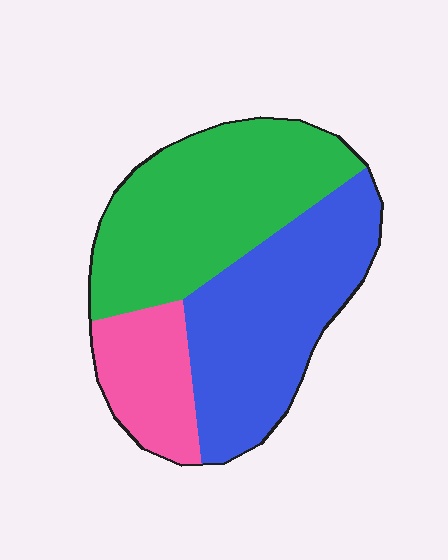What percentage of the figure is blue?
Blue covers 41% of the figure.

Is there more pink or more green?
Green.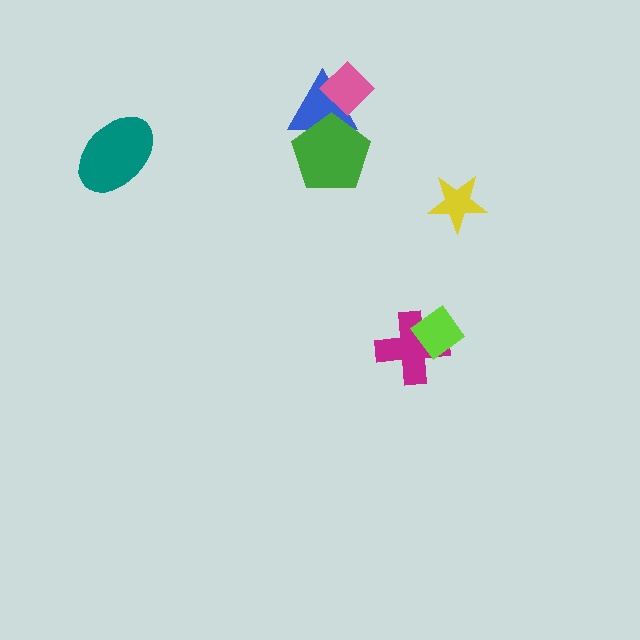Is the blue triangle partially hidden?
Yes, it is partially covered by another shape.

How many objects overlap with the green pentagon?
1 object overlaps with the green pentagon.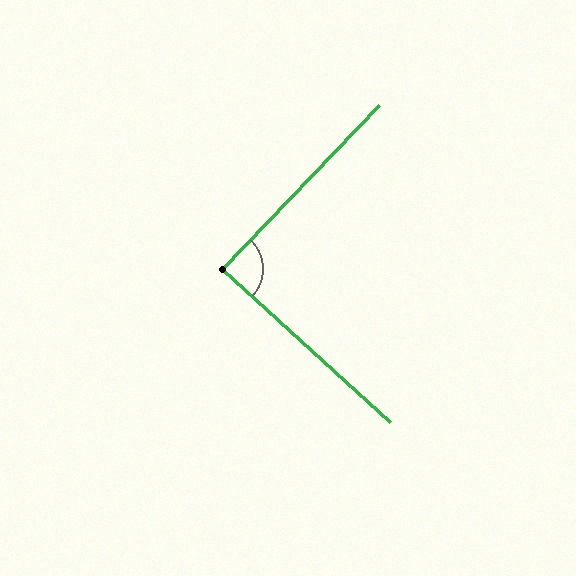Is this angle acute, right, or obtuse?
It is approximately a right angle.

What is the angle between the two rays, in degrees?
Approximately 89 degrees.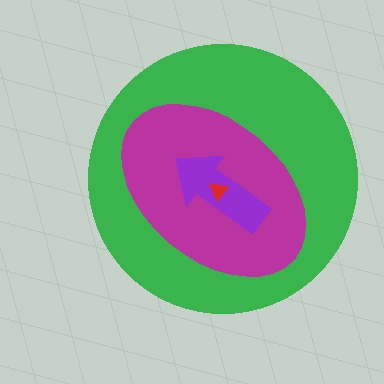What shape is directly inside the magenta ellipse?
The purple arrow.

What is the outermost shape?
The green circle.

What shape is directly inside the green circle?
The magenta ellipse.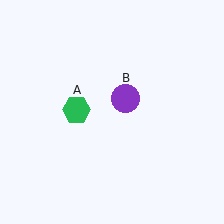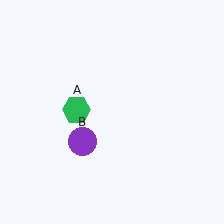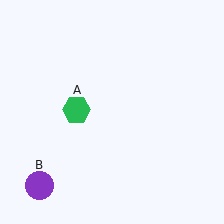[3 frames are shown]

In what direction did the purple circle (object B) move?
The purple circle (object B) moved down and to the left.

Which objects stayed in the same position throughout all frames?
Green hexagon (object A) remained stationary.